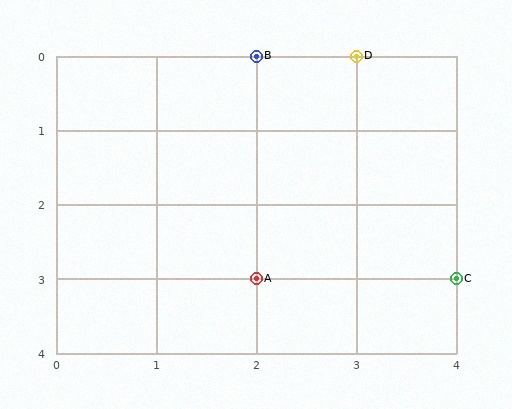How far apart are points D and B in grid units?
Points D and B are 1 column apart.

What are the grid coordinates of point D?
Point D is at grid coordinates (3, 0).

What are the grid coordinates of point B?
Point B is at grid coordinates (2, 0).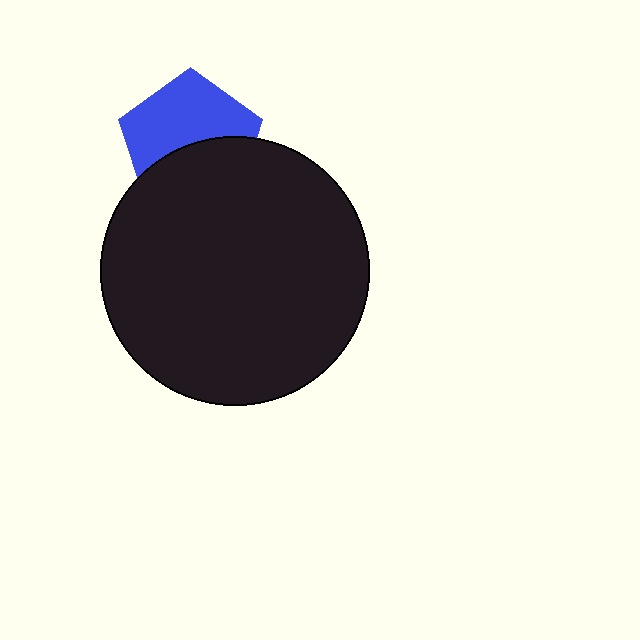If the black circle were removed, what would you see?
You would see the complete blue pentagon.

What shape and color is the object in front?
The object in front is a black circle.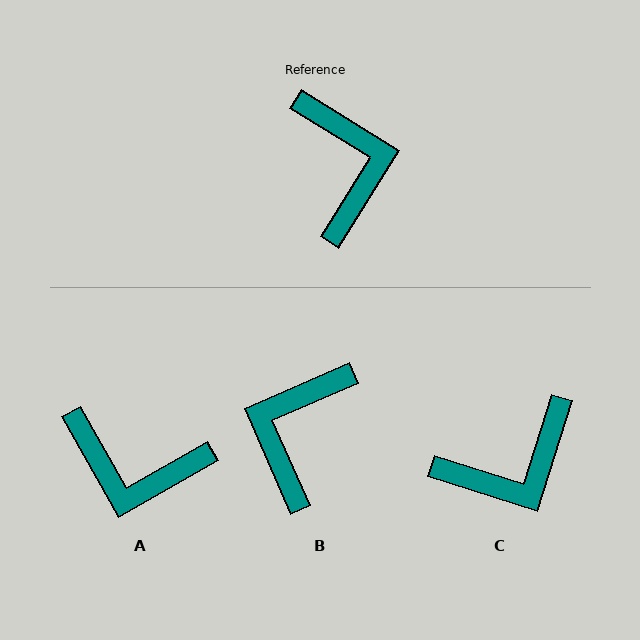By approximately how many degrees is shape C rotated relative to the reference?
Approximately 76 degrees clockwise.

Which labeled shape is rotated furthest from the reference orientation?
B, about 145 degrees away.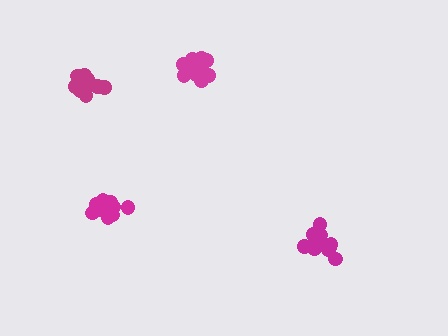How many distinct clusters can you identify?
There are 4 distinct clusters.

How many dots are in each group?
Group 1: 11 dots, Group 2: 13 dots, Group 3: 13 dots, Group 4: 11 dots (48 total).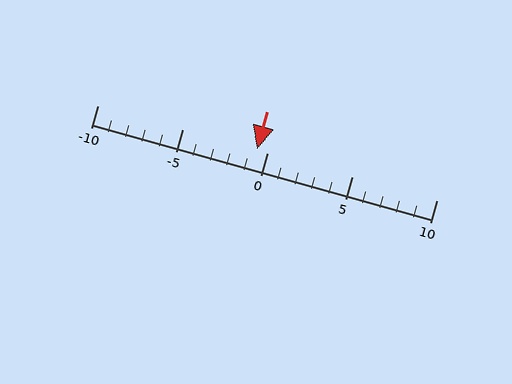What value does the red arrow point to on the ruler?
The red arrow points to approximately -1.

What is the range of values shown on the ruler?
The ruler shows values from -10 to 10.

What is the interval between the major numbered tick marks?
The major tick marks are spaced 5 units apart.